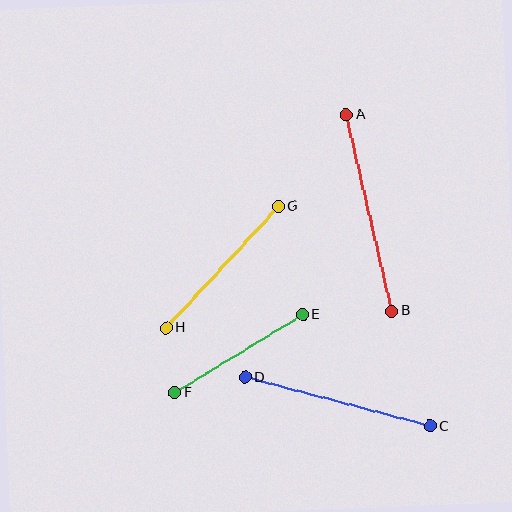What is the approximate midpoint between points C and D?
The midpoint is at approximately (338, 402) pixels.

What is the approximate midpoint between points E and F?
The midpoint is at approximately (239, 353) pixels.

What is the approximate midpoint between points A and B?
The midpoint is at approximately (369, 213) pixels.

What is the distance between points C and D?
The distance is approximately 191 pixels.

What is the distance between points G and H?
The distance is approximately 166 pixels.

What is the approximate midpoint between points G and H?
The midpoint is at approximately (222, 267) pixels.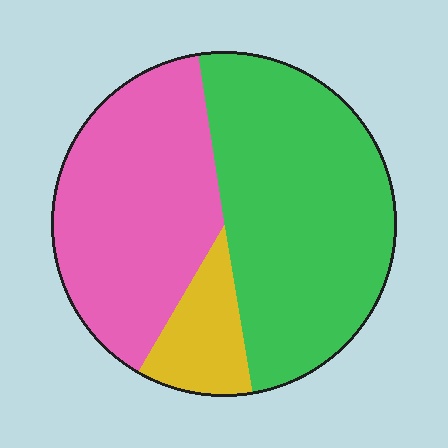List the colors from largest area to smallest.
From largest to smallest: green, pink, yellow.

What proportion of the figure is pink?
Pink covers 39% of the figure.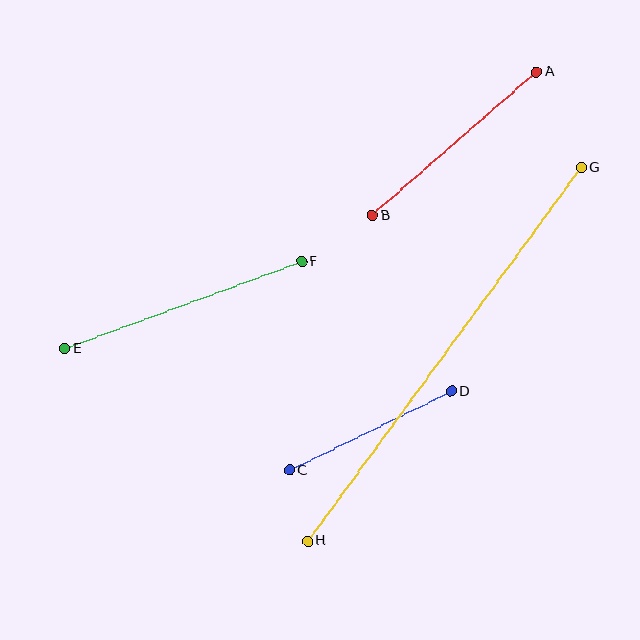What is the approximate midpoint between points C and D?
The midpoint is at approximately (371, 431) pixels.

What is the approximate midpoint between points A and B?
The midpoint is at approximately (454, 144) pixels.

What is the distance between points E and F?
The distance is approximately 253 pixels.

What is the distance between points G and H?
The distance is approximately 463 pixels.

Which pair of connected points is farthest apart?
Points G and H are farthest apart.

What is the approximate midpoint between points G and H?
The midpoint is at approximately (444, 354) pixels.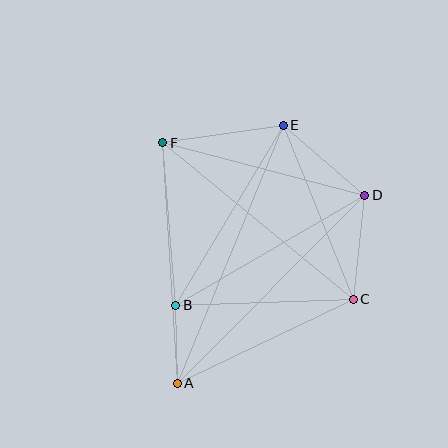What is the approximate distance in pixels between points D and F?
The distance between D and F is approximately 209 pixels.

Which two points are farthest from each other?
Points A and E are farthest from each other.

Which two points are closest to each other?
Points A and B are closest to each other.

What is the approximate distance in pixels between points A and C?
The distance between A and C is approximately 195 pixels.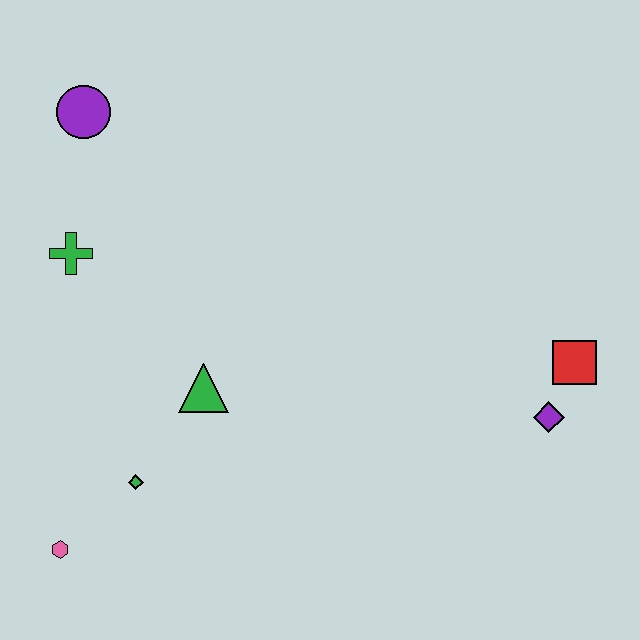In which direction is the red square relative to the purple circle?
The red square is to the right of the purple circle.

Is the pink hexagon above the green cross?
No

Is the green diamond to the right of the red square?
No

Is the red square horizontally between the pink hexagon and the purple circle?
No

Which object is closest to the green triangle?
The green diamond is closest to the green triangle.